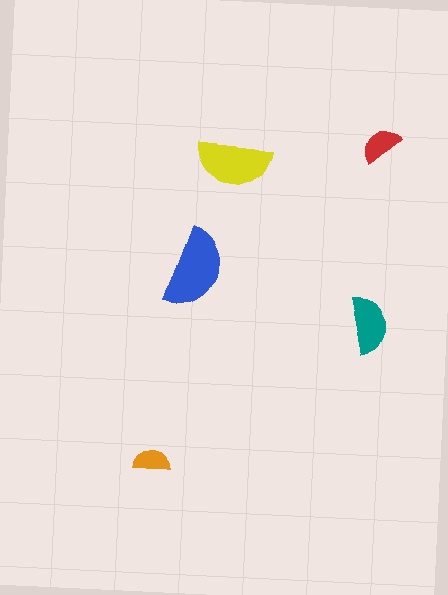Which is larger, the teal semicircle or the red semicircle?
The teal one.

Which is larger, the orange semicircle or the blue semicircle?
The blue one.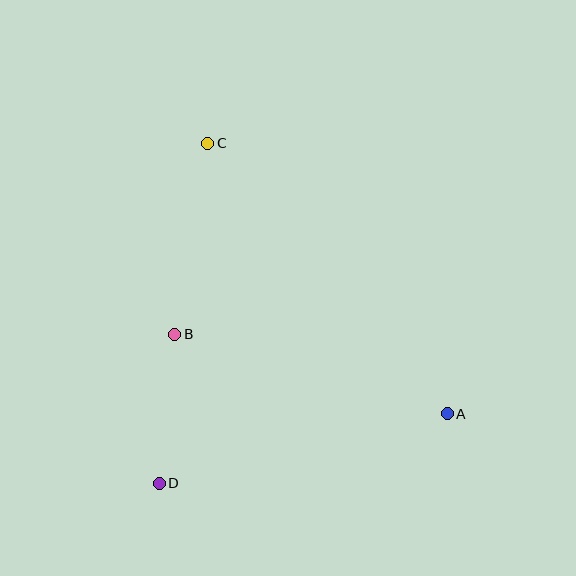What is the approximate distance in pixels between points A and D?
The distance between A and D is approximately 296 pixels.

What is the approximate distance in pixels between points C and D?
The distance between C and D is approximately 343 pixels.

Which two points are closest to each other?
Points B and D are closest to each other.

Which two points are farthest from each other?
Points A and C are farthest from each other.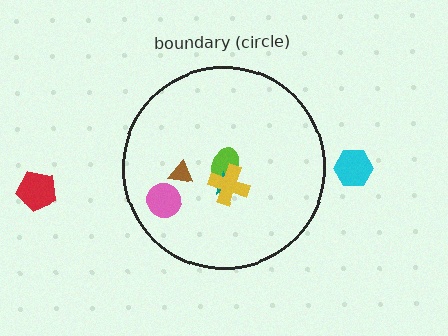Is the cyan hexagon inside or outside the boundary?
Outside.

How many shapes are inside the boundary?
5 inside, 2 outside.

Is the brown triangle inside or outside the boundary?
Inside.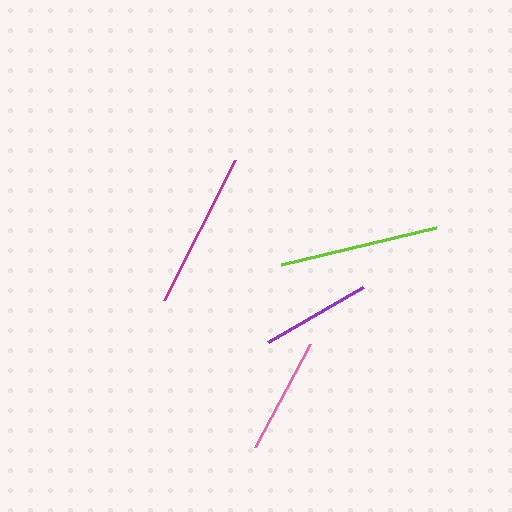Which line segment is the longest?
The lime line is the longest at approximately 160 pixels.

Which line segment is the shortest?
The purple line is the shortest at approximately 109 pixels.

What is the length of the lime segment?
The lime segment is approximately 160 pixels long.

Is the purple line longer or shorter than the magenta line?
The magenta line is longer than the purple line.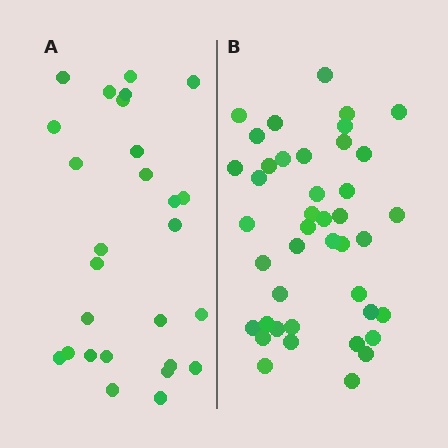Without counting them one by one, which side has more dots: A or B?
Region B (the right region) has more dots.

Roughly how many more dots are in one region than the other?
Region B has approximately 15 more dots than region A.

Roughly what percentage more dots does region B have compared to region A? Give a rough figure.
About 55% more.